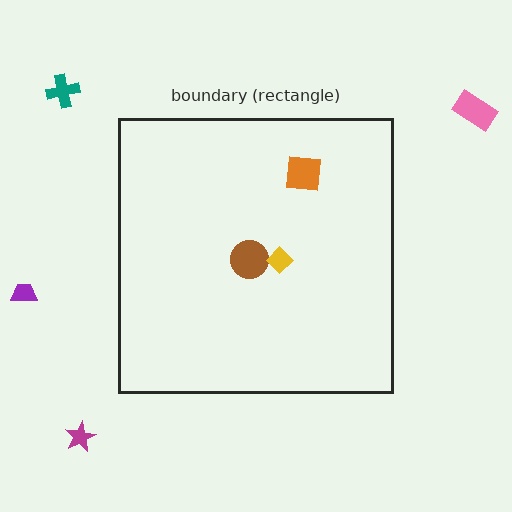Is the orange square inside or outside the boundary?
Inside.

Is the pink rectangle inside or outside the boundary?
Outside.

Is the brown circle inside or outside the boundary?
Inside.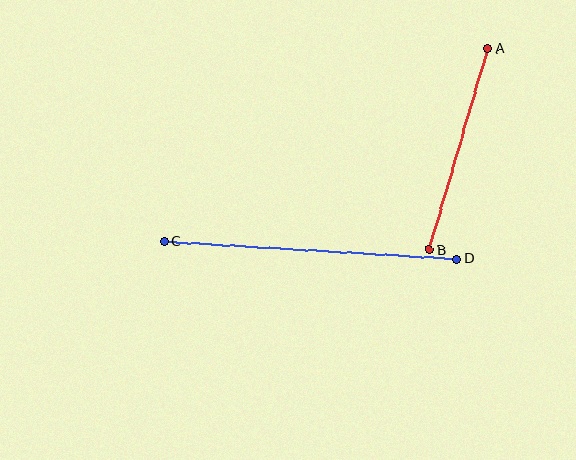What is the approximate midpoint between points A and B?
The midpoint is at approximately (459, 149) pixels.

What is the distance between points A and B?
The distance is approximately 210 pixels.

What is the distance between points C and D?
The distance is approximately 292 pixels.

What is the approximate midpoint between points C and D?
The midpoint is at approximately (310, 250) pixels.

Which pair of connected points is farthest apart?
Points C and D are farthest apart.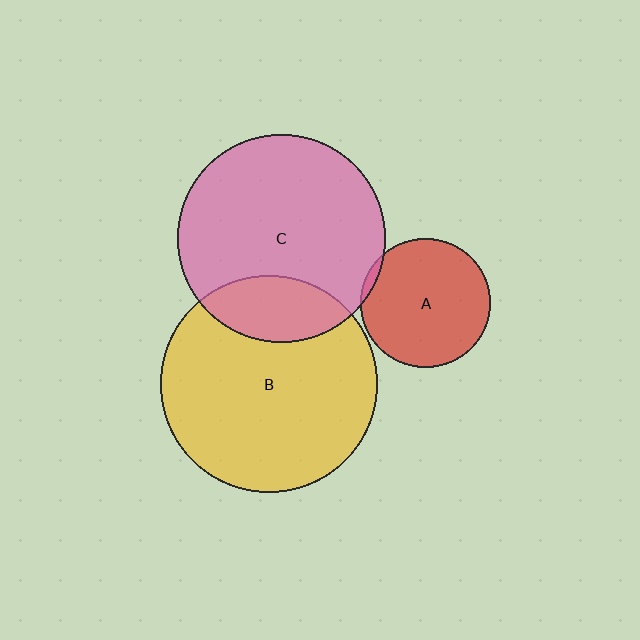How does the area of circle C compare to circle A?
Approximately 2.6 times.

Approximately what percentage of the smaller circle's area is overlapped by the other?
Approximately 5%.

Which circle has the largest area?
Circle B (yellow).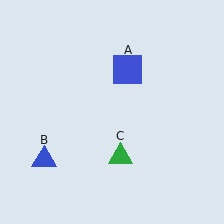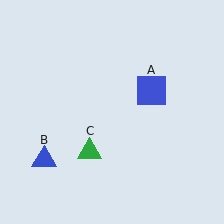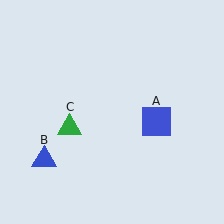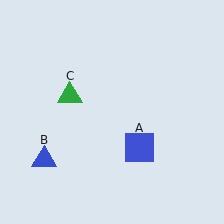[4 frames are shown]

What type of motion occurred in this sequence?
The blue square (object A), green triangle (object C) rotated clockwise around the center of the scene.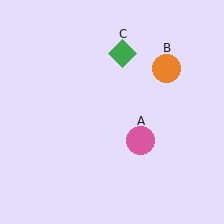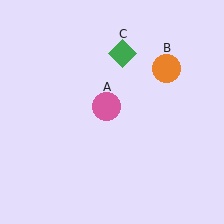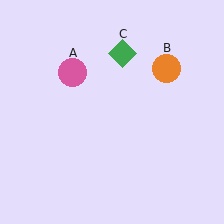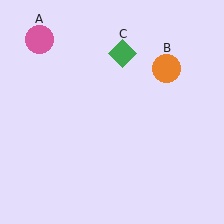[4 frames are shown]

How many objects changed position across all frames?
1 object changed position: pink circle (object A).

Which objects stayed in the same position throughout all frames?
Orange circle (object B) and green diamond (object C) remained stationary.